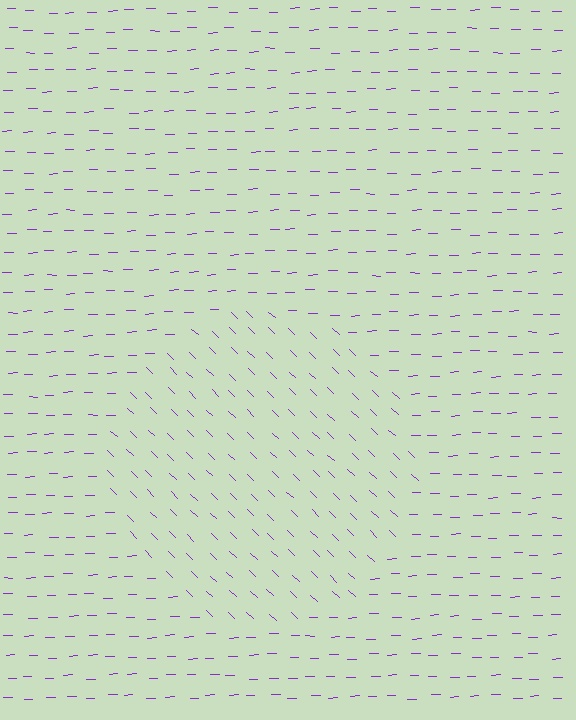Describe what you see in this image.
The image is filled with small purple line segments. A circle region in the image has lines oriented differently from the surrounding lines, creating a visible texture boundary.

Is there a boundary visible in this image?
Yes, there is a texture boundary formed by a change in line orientation.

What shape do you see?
I see a circle.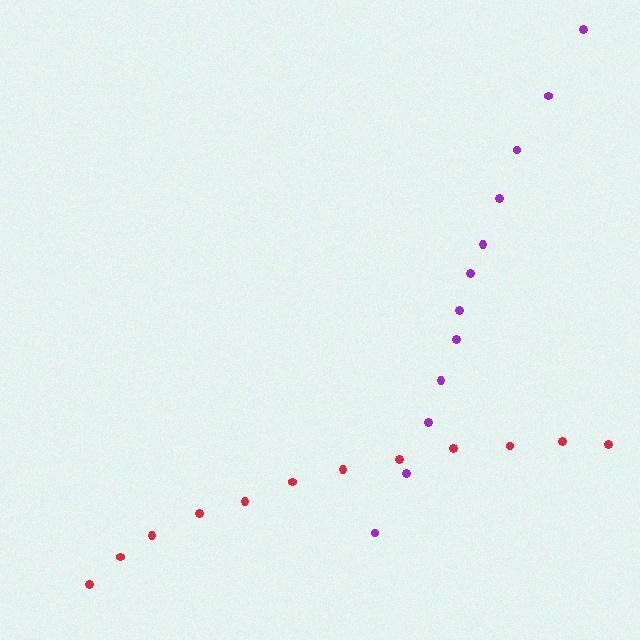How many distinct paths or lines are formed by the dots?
There are 2 distinct paths.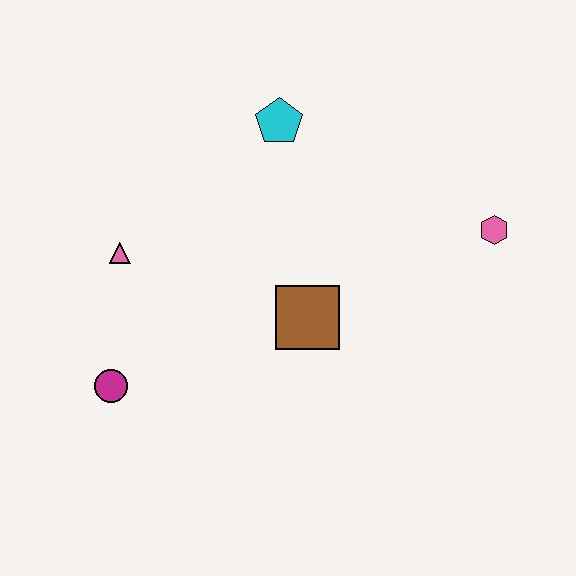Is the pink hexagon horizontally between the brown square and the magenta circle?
No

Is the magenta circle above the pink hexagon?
No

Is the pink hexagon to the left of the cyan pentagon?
No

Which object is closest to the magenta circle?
The pink triangle is closest to the magenta circle.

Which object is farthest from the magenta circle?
The pink hexagon is farthest from the magenta circle.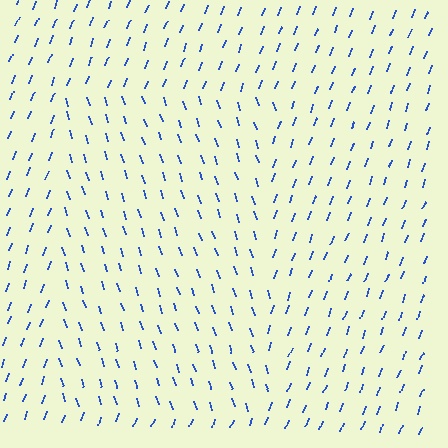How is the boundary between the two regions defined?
The boundary is defined purely by a change in line orientation (approximately 38 degrees difference). All lines are the same color and thickness.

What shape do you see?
I see a rectangle.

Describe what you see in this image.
The image is filled with small blue line segments. A rectangle region in the image has lines oriented differently from the surrounding lines, creating a visible texture boundary.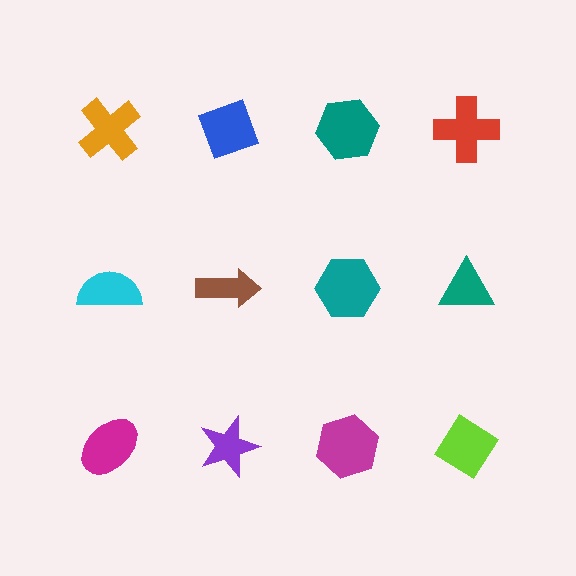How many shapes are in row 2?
4 shapes.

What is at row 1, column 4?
A red cross.